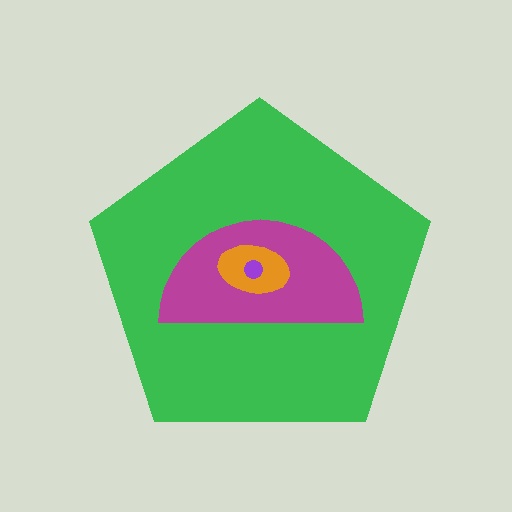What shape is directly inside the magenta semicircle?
The orange ellipse.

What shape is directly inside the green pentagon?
The magenta semicircle.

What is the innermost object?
The purple circle.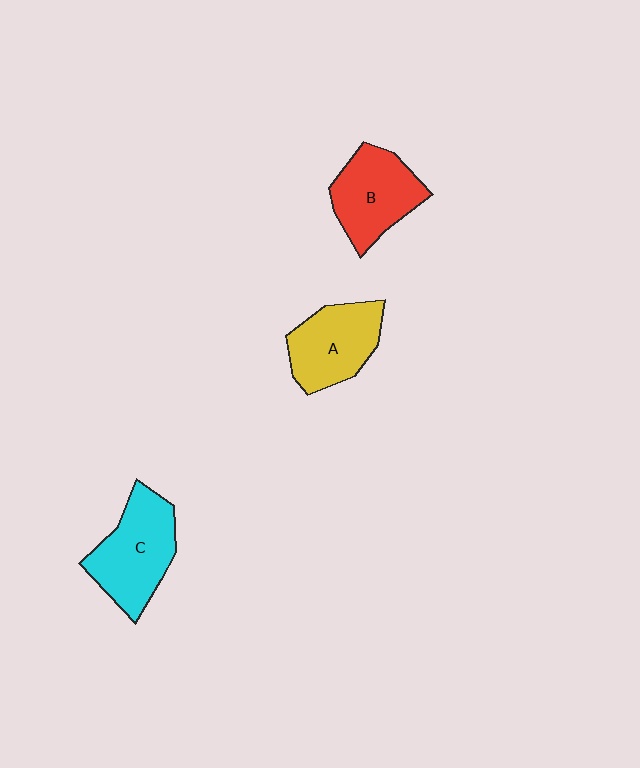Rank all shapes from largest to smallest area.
From largest to smallest: C (cyan), B (red), A (yellow).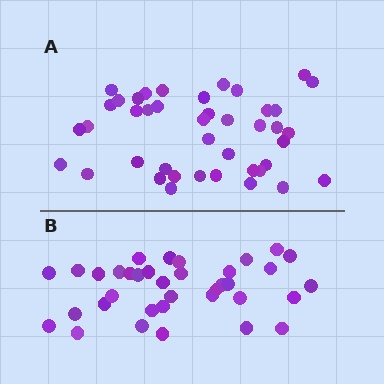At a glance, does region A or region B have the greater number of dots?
Region A (the top region) has more dots.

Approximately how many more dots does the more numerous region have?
Region A has about 6 more dots than region B.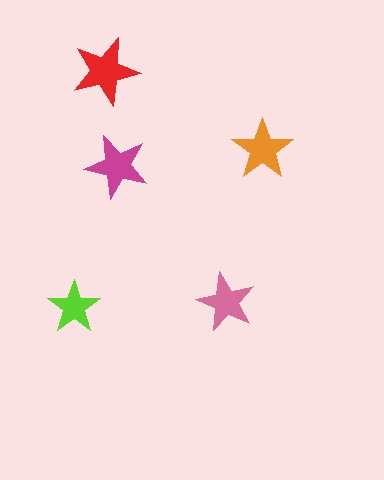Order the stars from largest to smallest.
the red one, the magenta one, the orange one, the pink one, the lime one.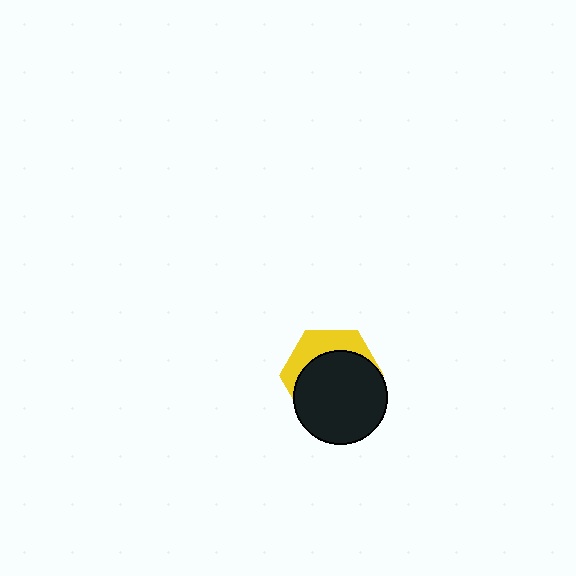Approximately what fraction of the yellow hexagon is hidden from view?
Roughly 68% of the yellow hexagon is hidden behind the black circle.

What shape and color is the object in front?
The object in front is a black circle.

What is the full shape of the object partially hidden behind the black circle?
The partially hidden object is a yellow hexagon.